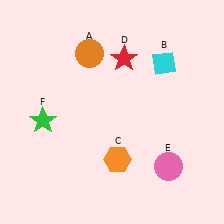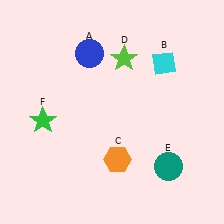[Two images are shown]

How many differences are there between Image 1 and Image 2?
There are 3 differences between the two images.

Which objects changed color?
A changed from orange to blue. D changed from red to lime. E changed from pink to teal.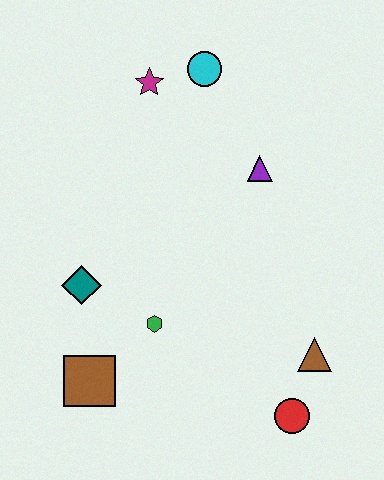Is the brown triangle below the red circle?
No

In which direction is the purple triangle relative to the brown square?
The purple triangle is above the brown square.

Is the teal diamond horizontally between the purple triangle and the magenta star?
No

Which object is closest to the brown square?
The green hexagon is closest to the brown square.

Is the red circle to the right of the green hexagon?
Yes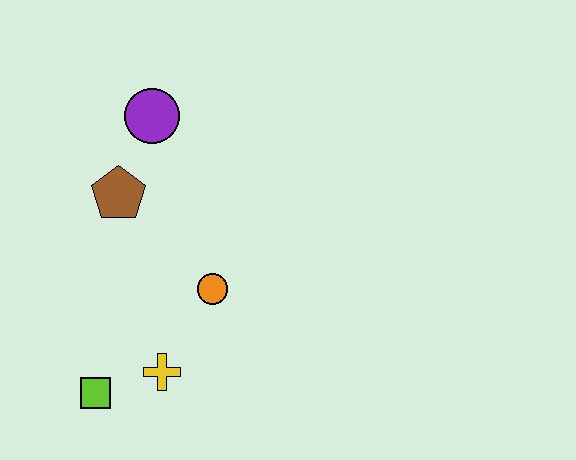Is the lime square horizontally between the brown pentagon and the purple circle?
No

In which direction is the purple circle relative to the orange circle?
The purple circle is above the orange circle.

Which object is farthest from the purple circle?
The lime square is farthest from the purple circle.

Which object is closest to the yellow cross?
The lime square is closest to the yellow cross.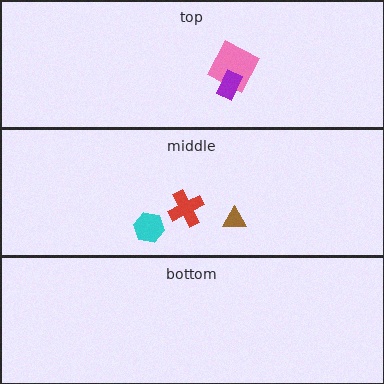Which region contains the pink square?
The top region.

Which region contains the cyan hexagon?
The middle region.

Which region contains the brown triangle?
The middle region.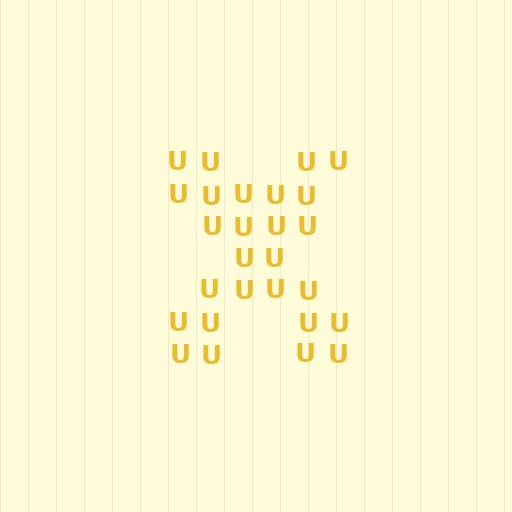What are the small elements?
The small elements are letter U's.